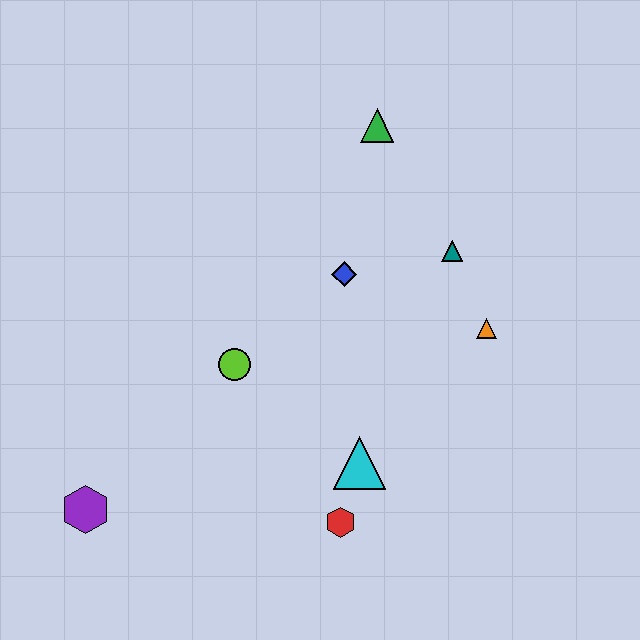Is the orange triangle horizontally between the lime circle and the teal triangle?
No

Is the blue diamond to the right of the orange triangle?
No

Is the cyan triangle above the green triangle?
No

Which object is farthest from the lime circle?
The green triangle is farthest from the lime circle.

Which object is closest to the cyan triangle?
The red hexagon is closest to the cyan triangle.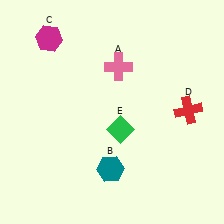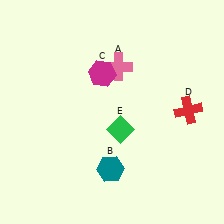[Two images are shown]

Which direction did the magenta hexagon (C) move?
The magenta hexagon (C) moved right.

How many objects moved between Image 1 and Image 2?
1 object moved between the two images.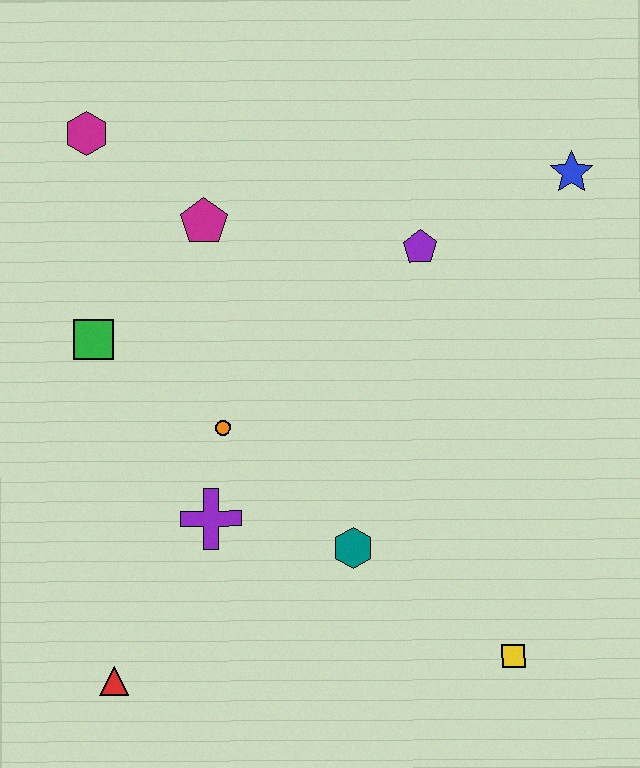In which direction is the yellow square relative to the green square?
The yellow square is to the right of the green square.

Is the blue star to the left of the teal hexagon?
No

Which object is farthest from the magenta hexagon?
The yellow square is farthest from the magenta hexagon.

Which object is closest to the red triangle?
The purple cross is closest to the red triangle.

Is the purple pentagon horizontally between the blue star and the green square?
Yes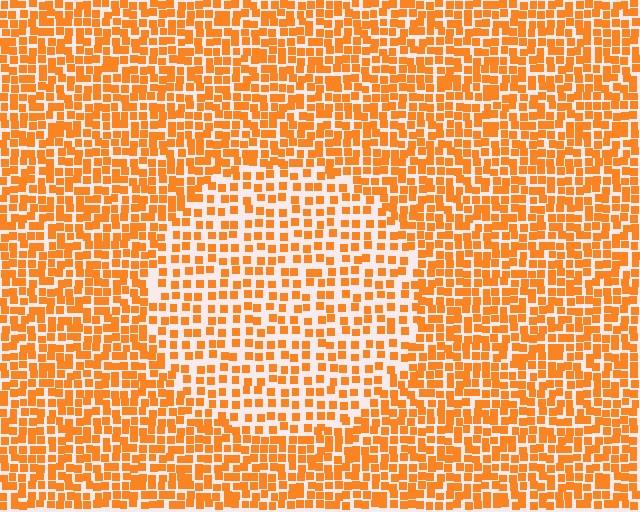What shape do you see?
I see a circle.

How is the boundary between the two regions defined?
The boundary is defined by a change in element density (approximately 1.7x ratio). All elements are the same color, size, and shape.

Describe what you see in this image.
The image contains small orange elements arranged at two different densities. A circle-shaped region is visible where the elements are less densely packed than the surrounding area.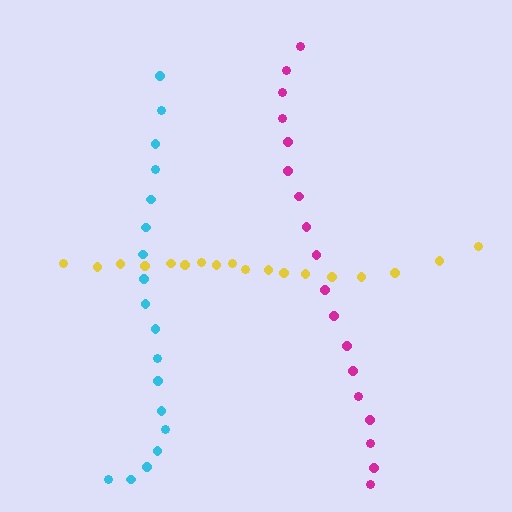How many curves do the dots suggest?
There are 3 distinct paths.